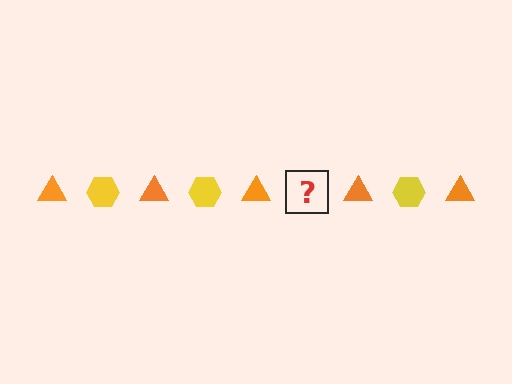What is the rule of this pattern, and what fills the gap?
The rule is that the pattern alternates between orange triangle and yellow hexagon. The gap should be filled with a yellow hexagon.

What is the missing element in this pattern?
The missing element is a yellow hexagon.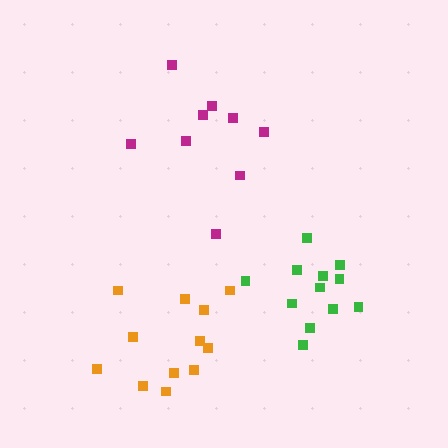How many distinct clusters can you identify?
There are 3 distinct clusters.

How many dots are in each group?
Group 1: 9 dots, Group 2: 12 dots, Group 3: 12 dots (33 total).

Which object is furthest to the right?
The green cluster is rightmost.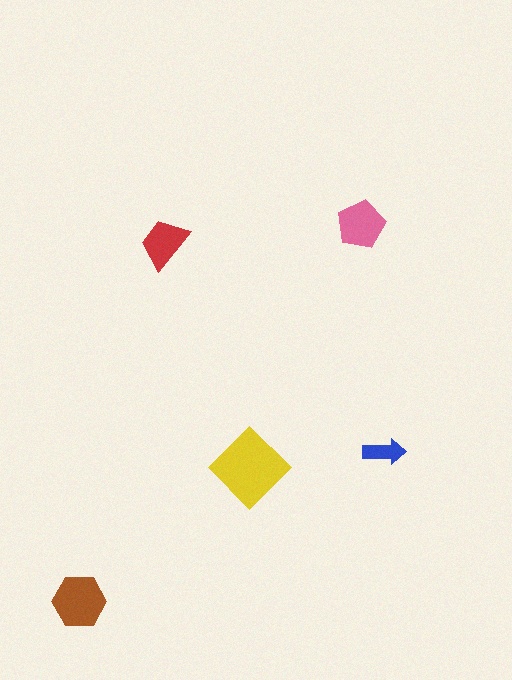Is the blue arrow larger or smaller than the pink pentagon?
Smaller.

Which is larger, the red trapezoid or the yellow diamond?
The yellow diamond.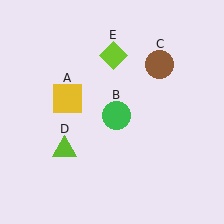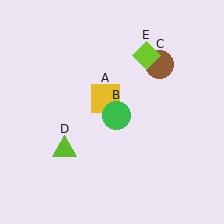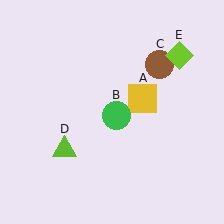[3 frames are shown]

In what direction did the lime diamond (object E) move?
The lime diamond (object E) moved right.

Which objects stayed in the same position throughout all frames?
Green circle (object B) and brown circle (object C) and lime triangle (object D) remained stationary.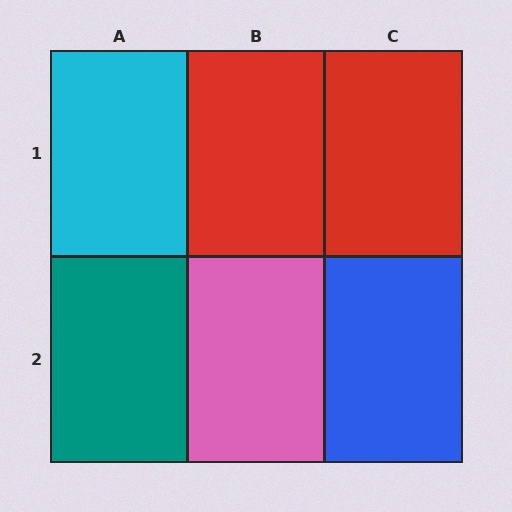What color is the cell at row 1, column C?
Red.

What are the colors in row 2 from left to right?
Teal, pink, blue.